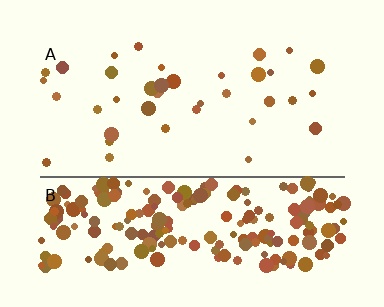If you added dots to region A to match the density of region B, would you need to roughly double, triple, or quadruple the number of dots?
Approximately quadruple.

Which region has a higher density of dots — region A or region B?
B (the bottom).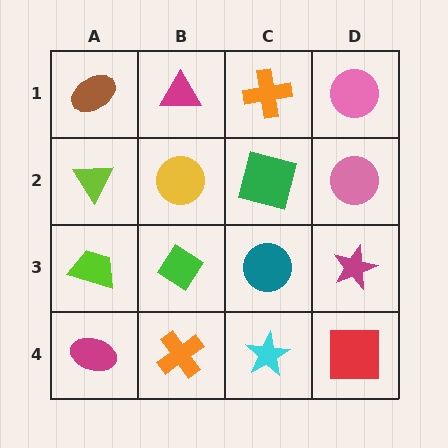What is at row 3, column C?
A teal circle.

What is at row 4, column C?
A cyan star.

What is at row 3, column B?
A green diamond.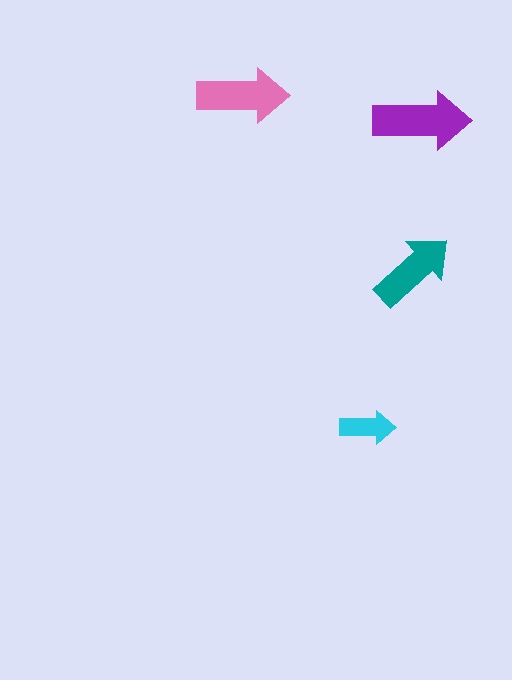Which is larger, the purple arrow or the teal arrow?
The purple one.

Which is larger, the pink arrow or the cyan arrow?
The pink one.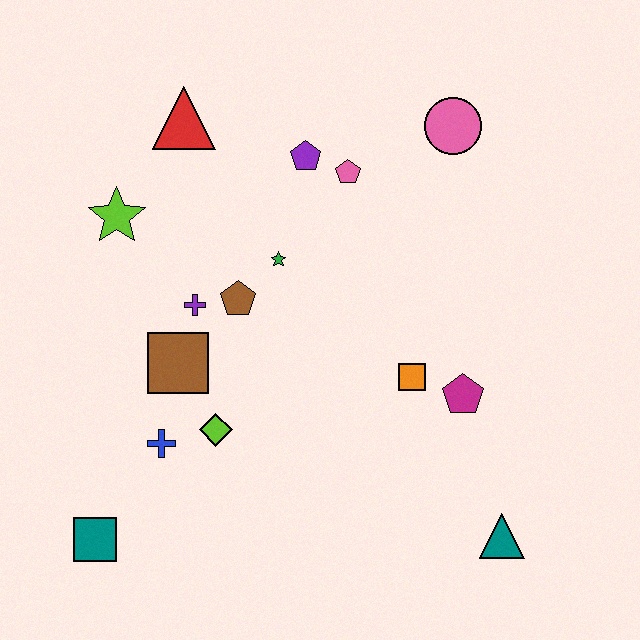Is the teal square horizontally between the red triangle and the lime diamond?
No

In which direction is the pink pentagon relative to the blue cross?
The pink pentagon is above the blue cross.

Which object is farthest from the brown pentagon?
The teal triangle is farthest from the brown pentagon.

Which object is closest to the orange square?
The magenta pentagon is closest to the orange square.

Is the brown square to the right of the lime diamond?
No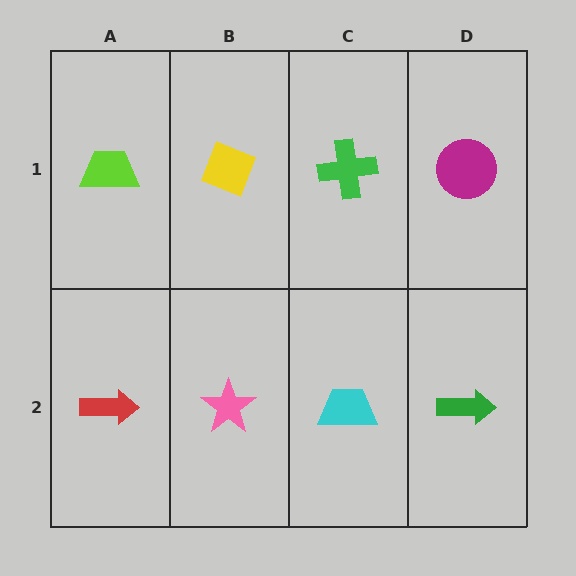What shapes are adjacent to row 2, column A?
A lime trapezoid (row 1, column A), a pink star (row 2, column B).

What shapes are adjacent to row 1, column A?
A red arrow (row 2, column A), a yellow diamond (row 1, column B).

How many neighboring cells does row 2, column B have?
3.